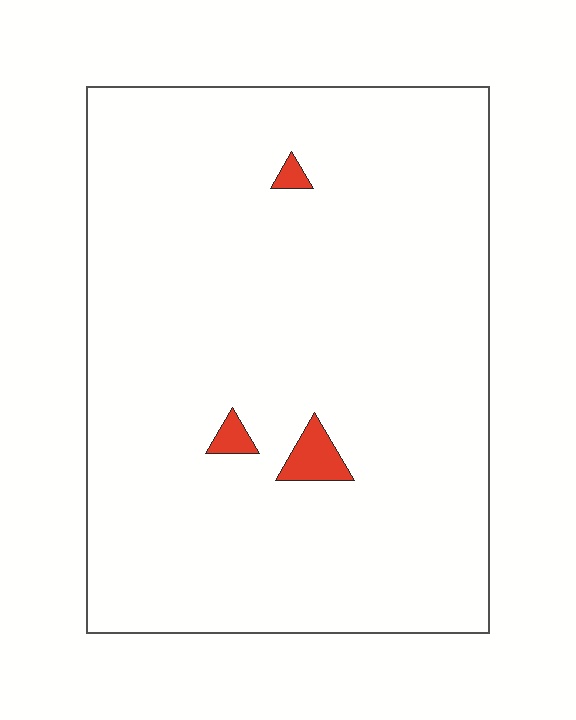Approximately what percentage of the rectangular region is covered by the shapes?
Approximately 0%.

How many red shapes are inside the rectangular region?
3.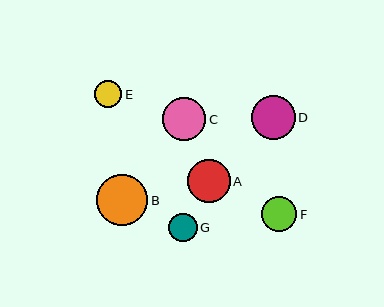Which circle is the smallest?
Circle E is the smallest with a size of approximately 27 pixels.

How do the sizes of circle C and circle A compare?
Circle C and circle A are approximately the same size.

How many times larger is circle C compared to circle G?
Circle C is approximately 1.5 times the size of circle G.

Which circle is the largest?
Circle B is the largest with a size of approximately 51 pixels.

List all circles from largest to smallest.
From largest to smallest: B, D, C, A, F, G, E.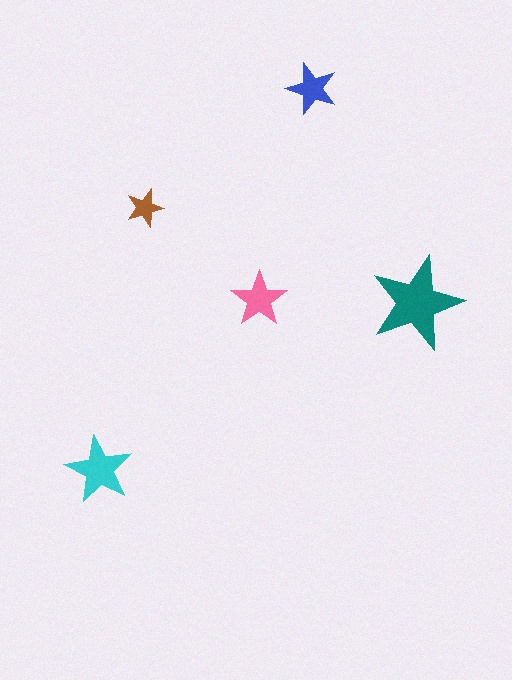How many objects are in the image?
There are 5 objects in the image.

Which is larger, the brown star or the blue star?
The blue one.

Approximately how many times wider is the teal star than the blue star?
About 2 times wider.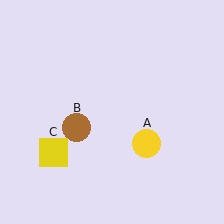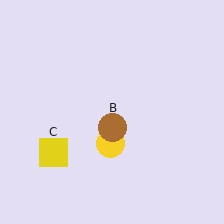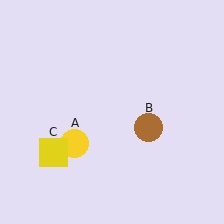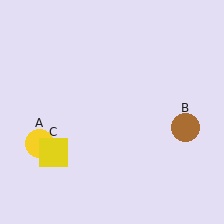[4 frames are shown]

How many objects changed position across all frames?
2 objects changed position: yellow circle (object A), brown circle (object B).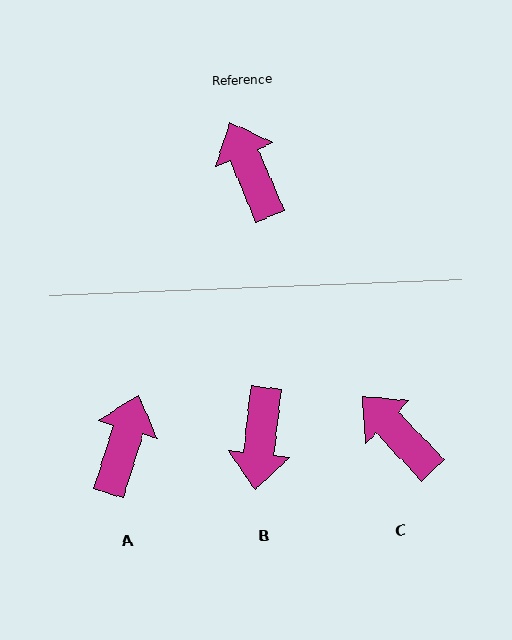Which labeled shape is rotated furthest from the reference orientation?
B, about 150 degrees away.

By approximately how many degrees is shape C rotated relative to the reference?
Approximately 21 degrees counter-clockwise.